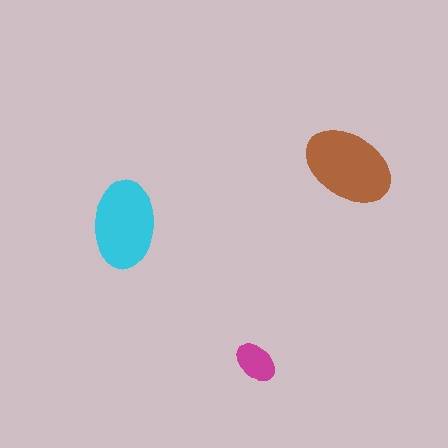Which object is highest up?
The brown ellipse is topmost.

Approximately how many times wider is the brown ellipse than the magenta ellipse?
About 2 times wider.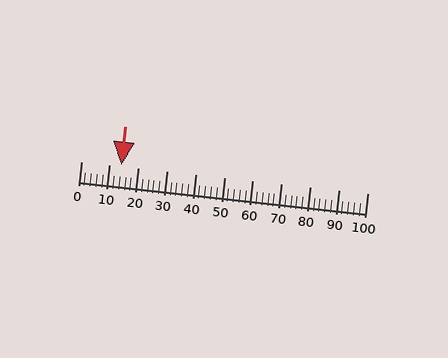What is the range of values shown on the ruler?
The ruler shows values from 0 to 100.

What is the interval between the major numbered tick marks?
The major tick marks are spaced 10 units apart.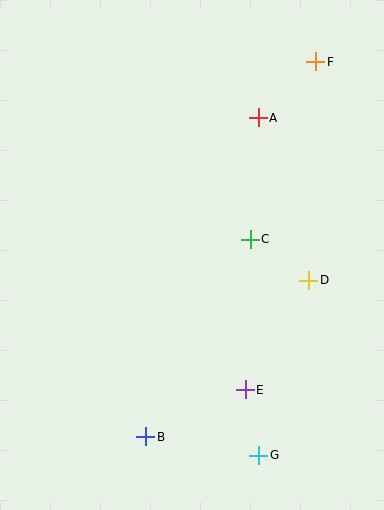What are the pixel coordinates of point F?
Point F is at (316, 62).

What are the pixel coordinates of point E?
Point E is at (245, 390).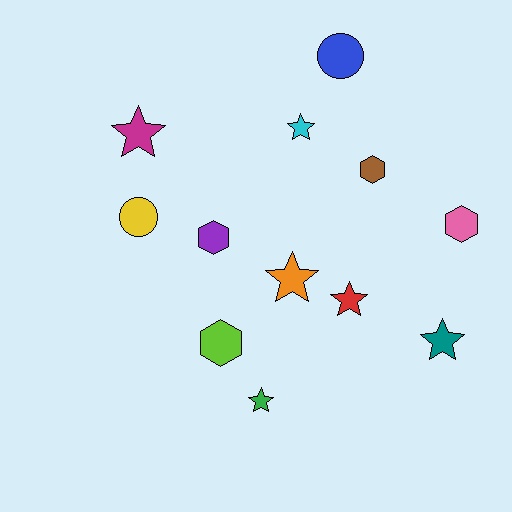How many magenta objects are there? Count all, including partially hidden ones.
There is 1 magenta object.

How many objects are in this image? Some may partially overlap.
There are 12 objects.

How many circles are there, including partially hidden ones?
There are 2 circles.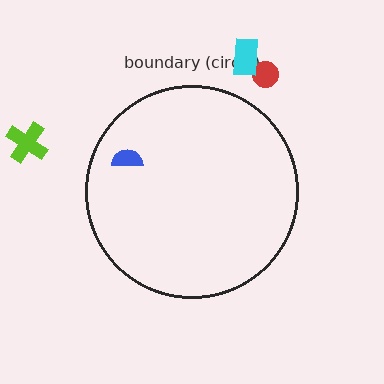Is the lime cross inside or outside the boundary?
Outside.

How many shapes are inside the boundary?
1 inside, 3 outside.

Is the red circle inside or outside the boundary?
Outside.